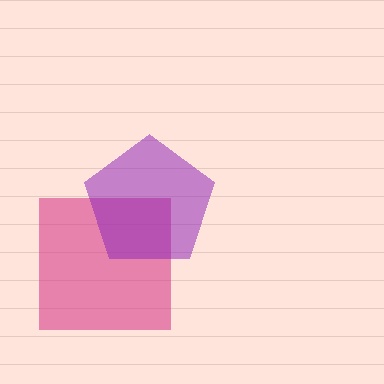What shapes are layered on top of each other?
The layered shapes are: a magenta square, a purple pentagon.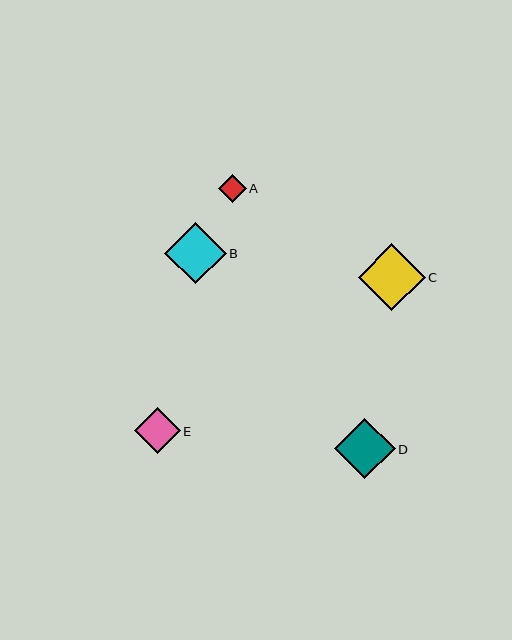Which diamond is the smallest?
Diamond A is the smallest with a size of approximately 28 pixels.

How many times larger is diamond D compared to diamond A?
Diamond D is approximately 2.1 times the size of diamond A.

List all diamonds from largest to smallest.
From largest to smallest: C, B, D, E, A.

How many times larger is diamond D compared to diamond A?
Diamond D is approximately 2.1 times the size of diamond A.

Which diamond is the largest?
Diamond C is the largest with a size of approximately 67 pixels.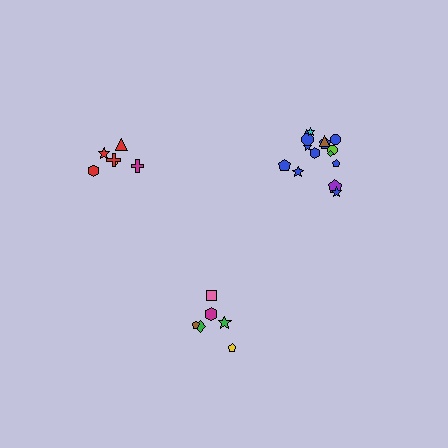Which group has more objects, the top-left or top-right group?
The top-right group.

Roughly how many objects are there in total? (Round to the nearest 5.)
Roughly 25 objects in total.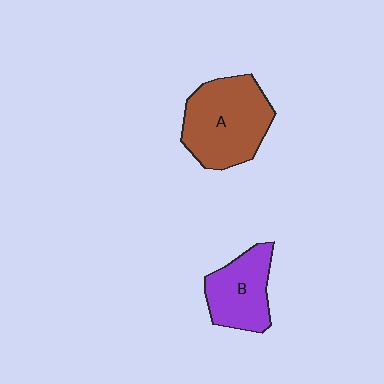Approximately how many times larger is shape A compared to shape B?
Approximately 1.5 times.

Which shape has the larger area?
Shape A (brown).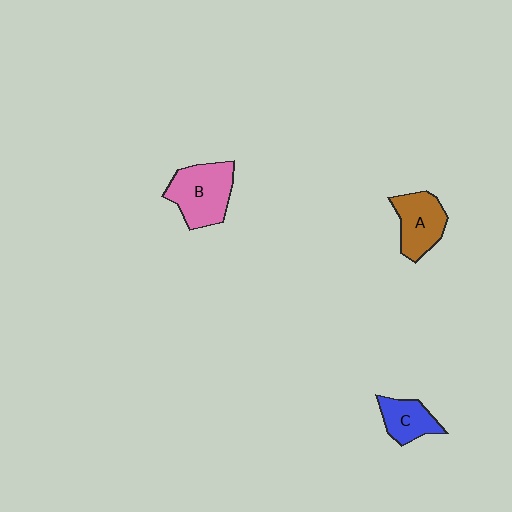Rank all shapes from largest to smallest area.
From largest to smallest: B (pink), A (brown), C (blue).